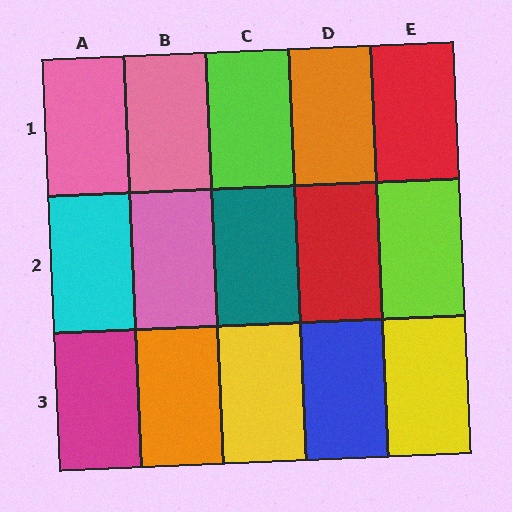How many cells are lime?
2 cells are lime.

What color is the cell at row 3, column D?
Blue.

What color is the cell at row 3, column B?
Orange.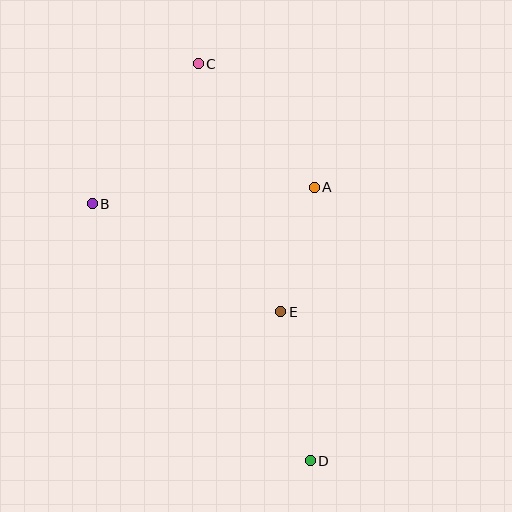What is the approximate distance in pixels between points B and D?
The distance between B and D is approximately 337 pixels.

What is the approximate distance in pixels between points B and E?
The distance between B and E is approximately 218 pixels.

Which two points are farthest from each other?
Points C and D are farthest from each other.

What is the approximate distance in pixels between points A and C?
The distance between A and C is approximately 170 pixels.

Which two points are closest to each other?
Points A and E are closest to each other.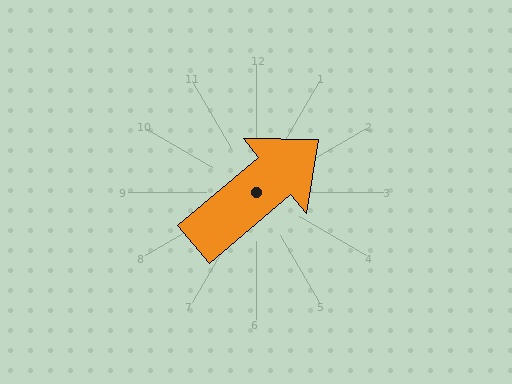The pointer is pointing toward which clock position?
Roughly 2 o'clock.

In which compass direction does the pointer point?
Northeast.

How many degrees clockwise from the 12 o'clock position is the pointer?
Approximately 50 degrees.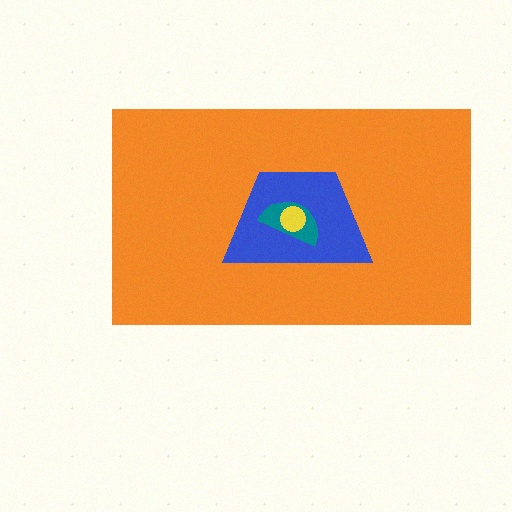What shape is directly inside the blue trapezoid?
The teal semicircle.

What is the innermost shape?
The yellow circle.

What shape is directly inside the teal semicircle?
The yellow circle.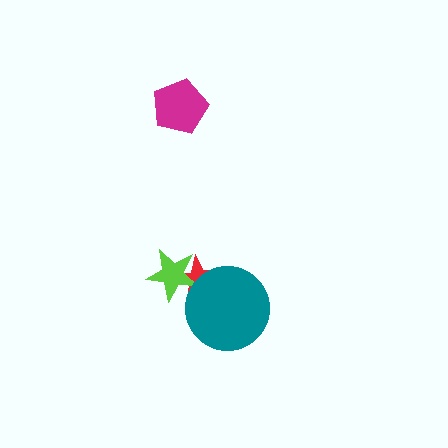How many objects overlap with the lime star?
1 object overlaps with the lime star.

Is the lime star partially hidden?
No, no other shape covers it.